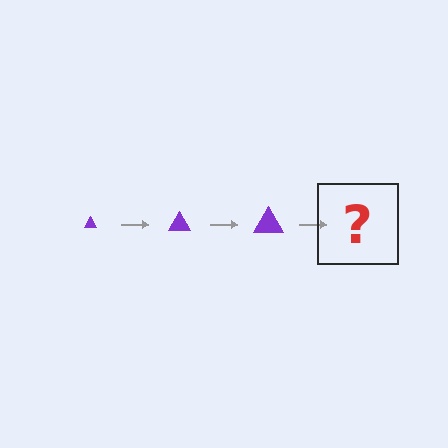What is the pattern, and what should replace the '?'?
The pattern is that the triangle gets progressively larger each step. The '?' should be a purple triangle, larger than the previous one.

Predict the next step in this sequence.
The next step is a purple triangle, larger than the previous one.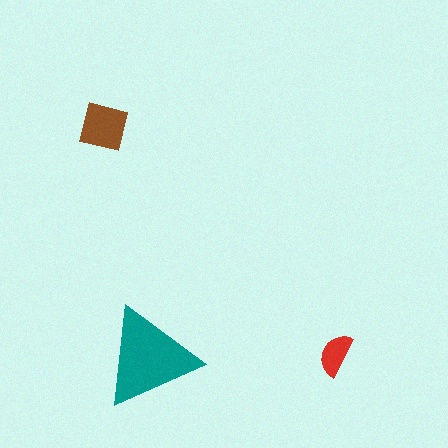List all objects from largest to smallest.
The teal triangle, the brown square, the red semicircle.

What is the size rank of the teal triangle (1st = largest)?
1st.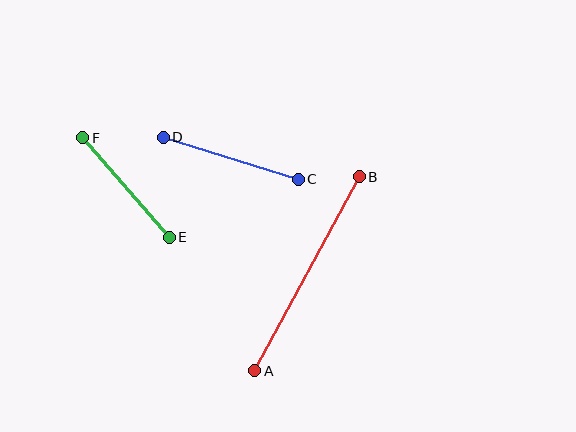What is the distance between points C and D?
The distance is approximately 142 pixels.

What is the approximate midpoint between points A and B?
The midpoint is at approximately (307, 274) pixels.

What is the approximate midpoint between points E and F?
The midpoint is at approximately (126, 187) pixels.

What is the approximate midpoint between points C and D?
The midpoint is at approximately (231, 158) pixels.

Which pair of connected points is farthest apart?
Points A and B are farthest apart.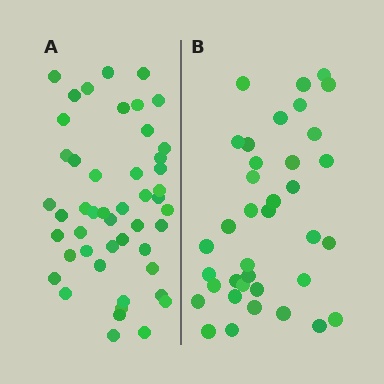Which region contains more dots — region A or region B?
Region A (the left region) has more dots.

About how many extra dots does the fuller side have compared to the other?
Region A has roughly 12 or so more dots than region B.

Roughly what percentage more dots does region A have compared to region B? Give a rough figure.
About 30% more.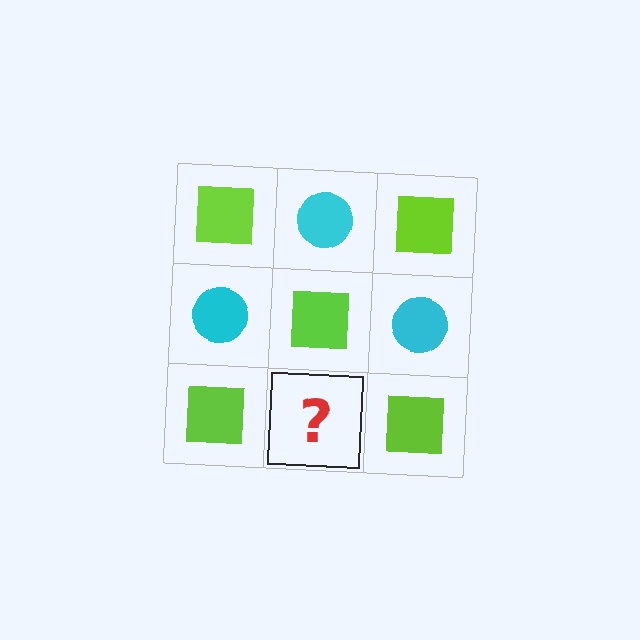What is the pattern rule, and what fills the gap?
The rule is that it alternates lime square and cyan circle in a checkerboard pattern. The gap should be filled with a cyan circle.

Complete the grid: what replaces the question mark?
The question mark should be replaced with a cyan circle.